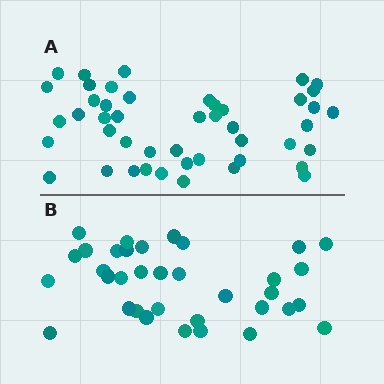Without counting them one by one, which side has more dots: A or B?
Region A (the top region) has more dots.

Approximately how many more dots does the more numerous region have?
Region A has roughly 12 or so more dots than region B.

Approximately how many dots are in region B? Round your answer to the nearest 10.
About 40 dots. (The exact count is 35, which rounds to 40.)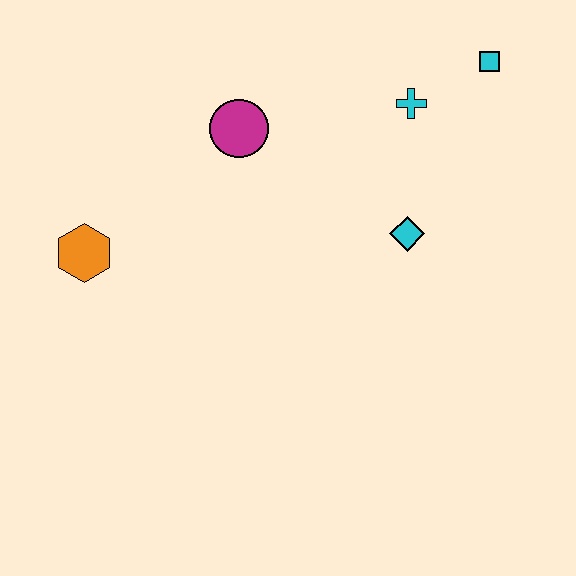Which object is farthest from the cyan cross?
The orange hexagon is farthest from the cyan cross.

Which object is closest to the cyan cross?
The cyan square is closest to the cyan cross.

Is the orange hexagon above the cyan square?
No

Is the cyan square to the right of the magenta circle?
Yes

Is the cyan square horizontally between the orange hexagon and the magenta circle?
No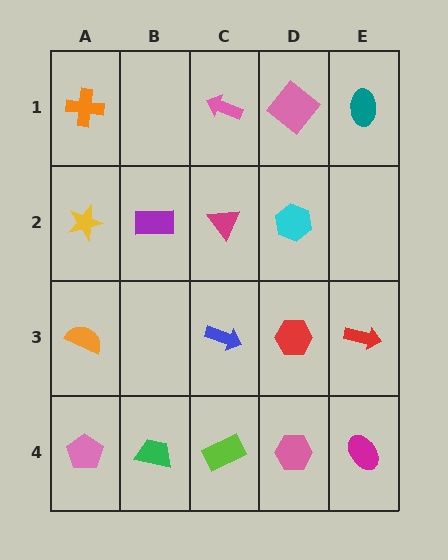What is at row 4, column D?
A pink hexagon.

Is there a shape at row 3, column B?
No, that cell is empty.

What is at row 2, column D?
A cyan hexagon.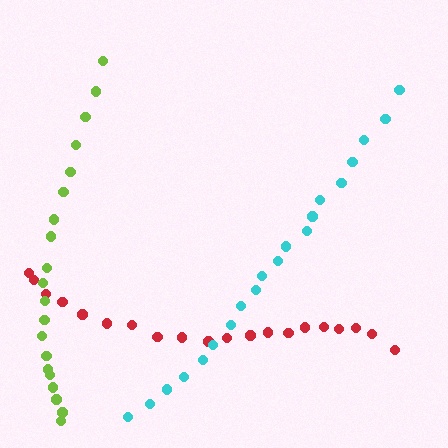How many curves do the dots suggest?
There are 3 distinct paths.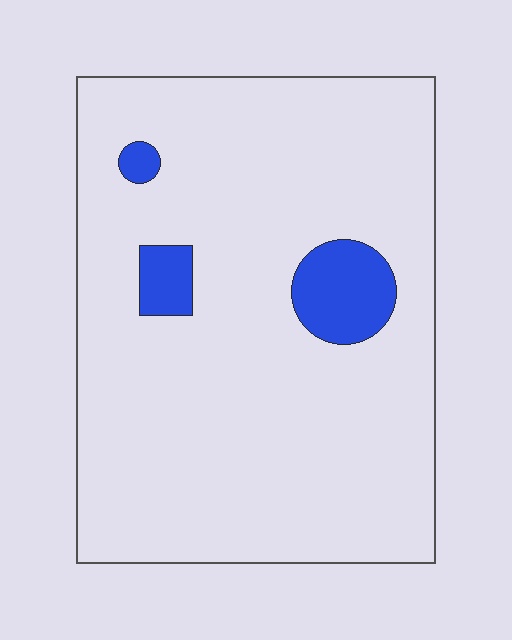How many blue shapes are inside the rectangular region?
3.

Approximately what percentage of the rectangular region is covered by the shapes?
Approximately 10%.